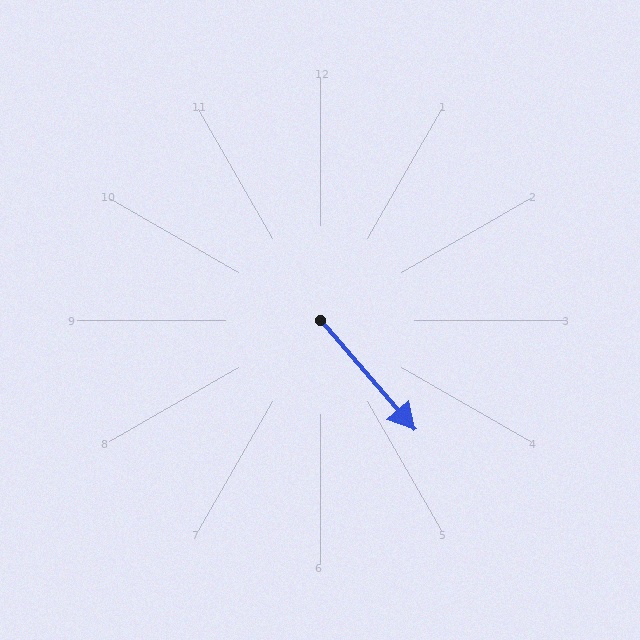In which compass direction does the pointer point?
Southeast.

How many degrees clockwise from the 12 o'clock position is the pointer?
Approximately 139 degrees.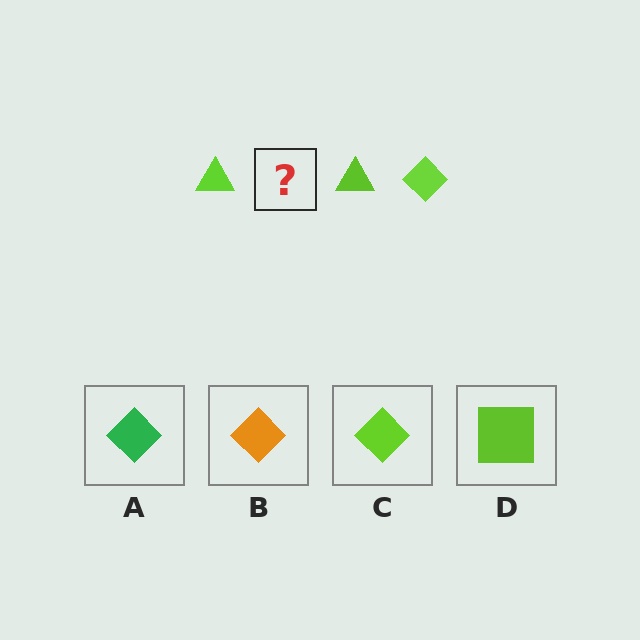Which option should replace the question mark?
Option C.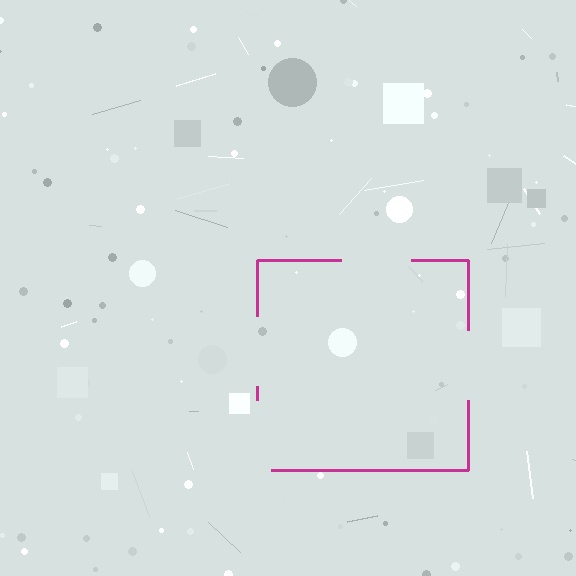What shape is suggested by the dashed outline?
The dashed outline suggests a square.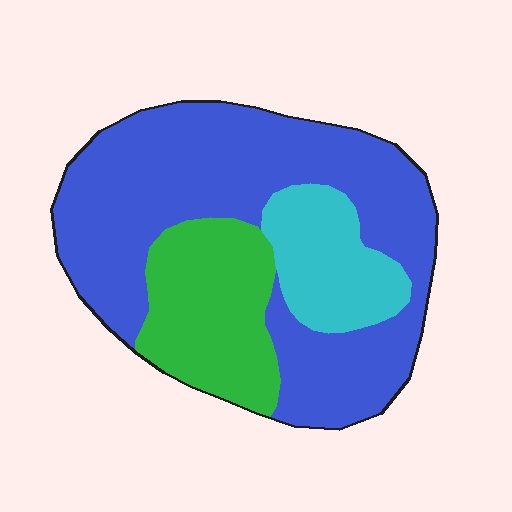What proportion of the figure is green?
Green takes up about one fifth (1/5) of the figure.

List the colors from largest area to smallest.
From largest to smallest: blue, green, cyan.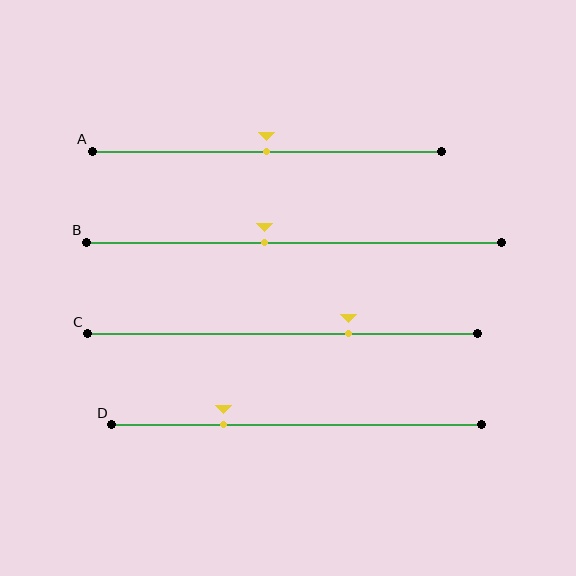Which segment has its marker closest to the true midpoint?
Segment A has its marker closest to the true midpoint.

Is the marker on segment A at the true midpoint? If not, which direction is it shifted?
Yes, the marker on segment A is at the true midpoint.